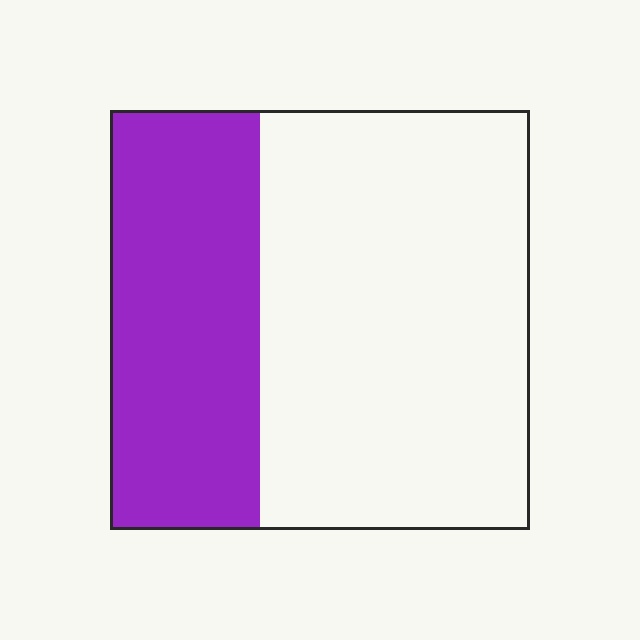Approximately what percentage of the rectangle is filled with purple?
Approximately 35%.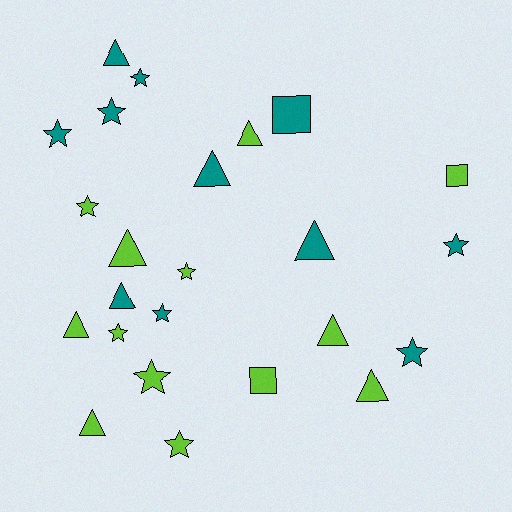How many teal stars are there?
There are 6 teal stars.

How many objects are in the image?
There are 24 objects.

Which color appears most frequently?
Lime, with 13 objects.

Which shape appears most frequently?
Star, with 11 objects.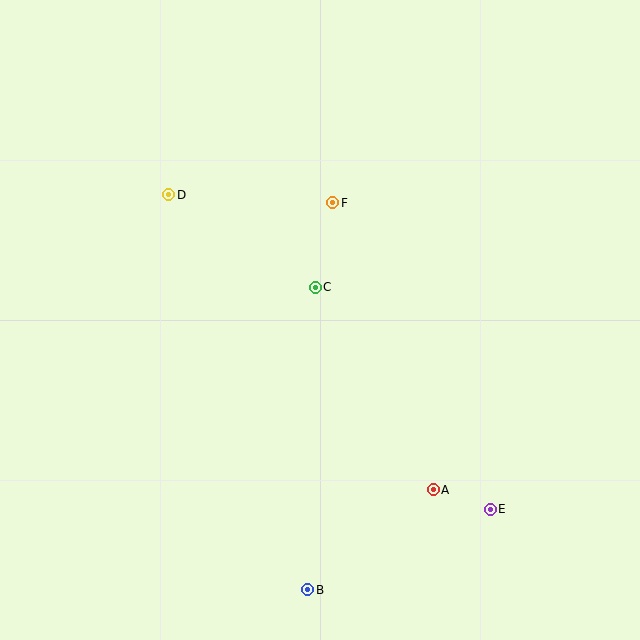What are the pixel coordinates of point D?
Point D is at (169, 195).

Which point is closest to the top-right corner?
Point F is closest to the top-right corner.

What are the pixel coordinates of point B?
Point B is at (308, 590).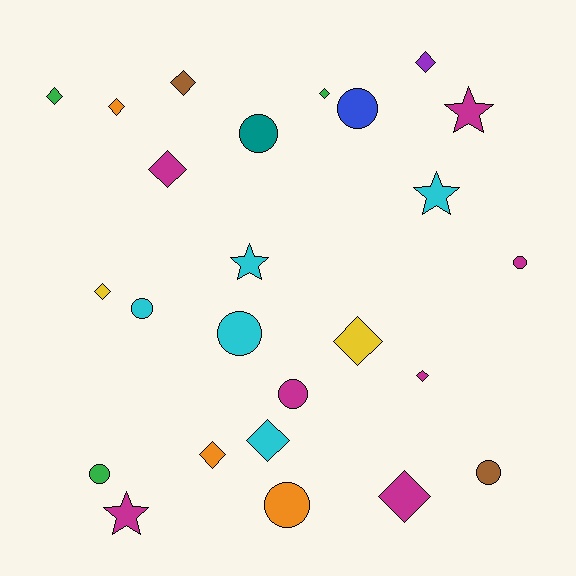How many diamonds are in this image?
There are 12 diamonds.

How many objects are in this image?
There are 25 objects.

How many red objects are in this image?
There are no red objects.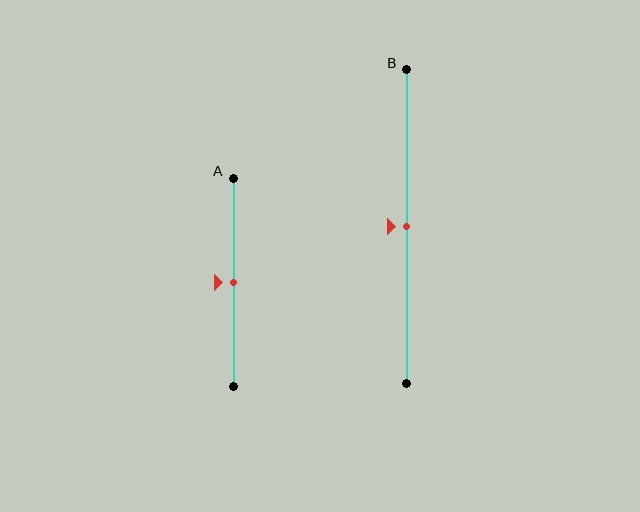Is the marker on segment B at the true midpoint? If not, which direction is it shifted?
Yes, the marker on segment B is at the true midpoint.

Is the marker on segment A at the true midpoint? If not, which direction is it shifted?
Yes, the marker on segment A is at the true midpoint.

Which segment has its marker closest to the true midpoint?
Segment A has its marker closest to the true midpoint.